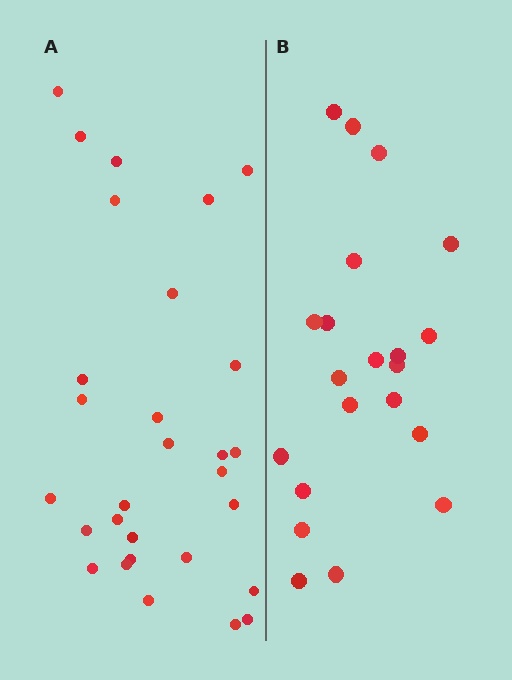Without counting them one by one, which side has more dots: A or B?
Region A (the left region) has more dots.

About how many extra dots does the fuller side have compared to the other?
Region A has roughly 8 or so more dots than region B.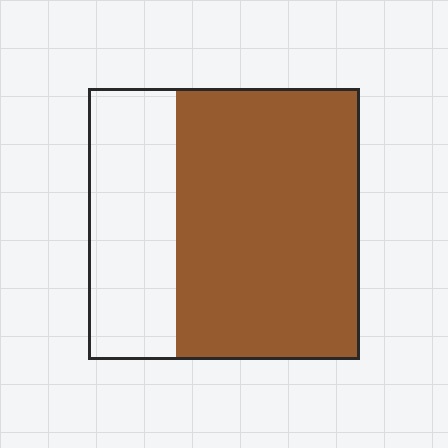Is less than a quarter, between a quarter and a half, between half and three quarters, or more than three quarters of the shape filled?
Between half and three quarters.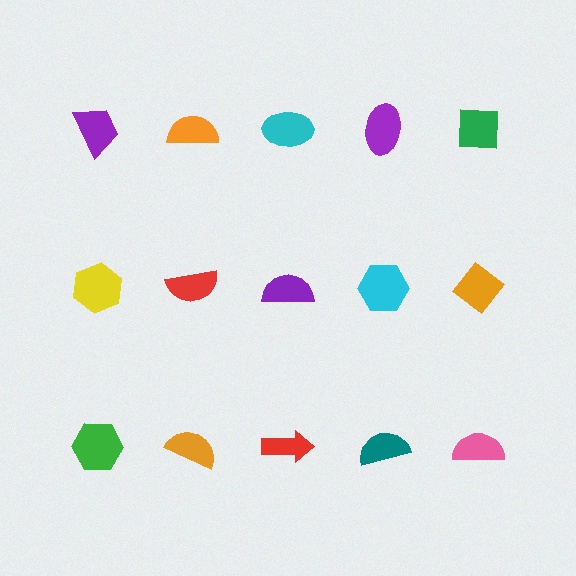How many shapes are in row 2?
5 shapes.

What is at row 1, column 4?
A purple ellipse.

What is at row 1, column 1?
A purple trapezoid.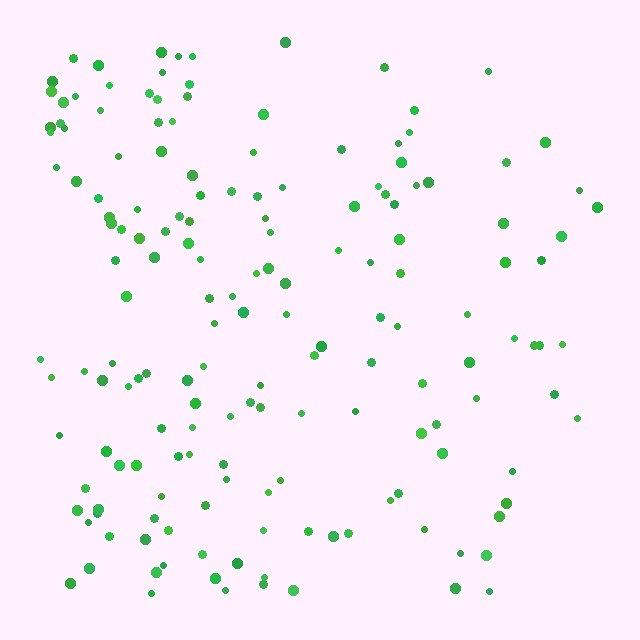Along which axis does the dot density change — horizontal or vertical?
Horizontal.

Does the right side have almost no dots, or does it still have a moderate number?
Still a moderate number, just noticeably fewer than the left.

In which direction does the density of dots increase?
From right to left, with the left side densest.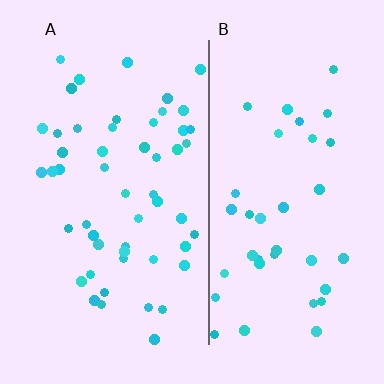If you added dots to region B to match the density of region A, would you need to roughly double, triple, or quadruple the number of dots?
Approximately double.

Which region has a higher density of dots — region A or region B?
A (the left).